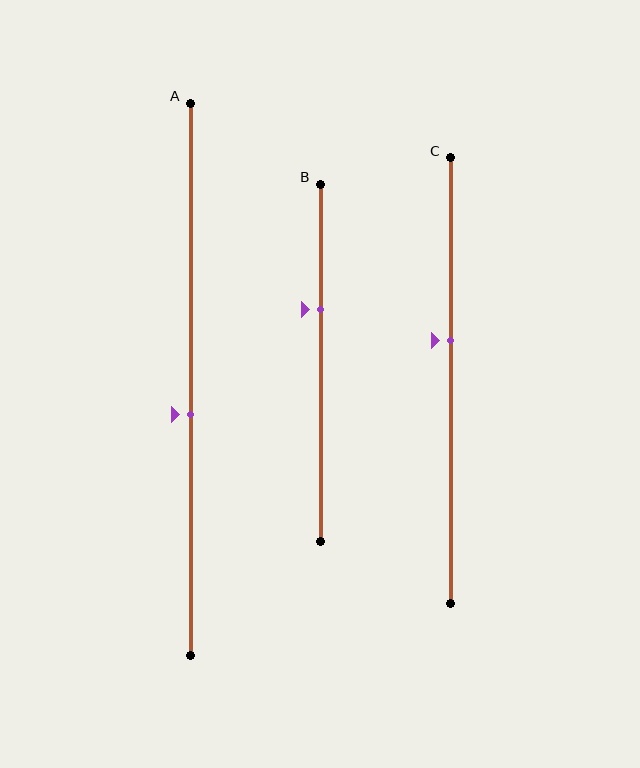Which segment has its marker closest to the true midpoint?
Segment A has its marker closest to the true midpoint.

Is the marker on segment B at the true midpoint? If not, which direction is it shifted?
No, the marker on segment B is shifted upward by about 15% of the segment length.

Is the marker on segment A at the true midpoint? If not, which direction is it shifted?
No, the marker on segment A is shifted downward by about 6% of the segment length.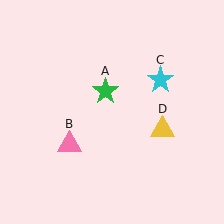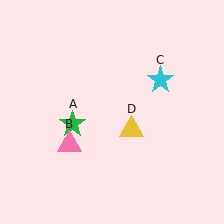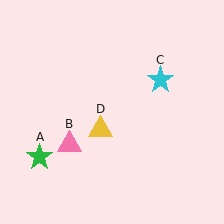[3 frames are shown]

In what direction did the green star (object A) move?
The green star (object A) moved down and to the left.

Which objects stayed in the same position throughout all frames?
Pink triangle (object B) and cyan star (object C) remained stationary.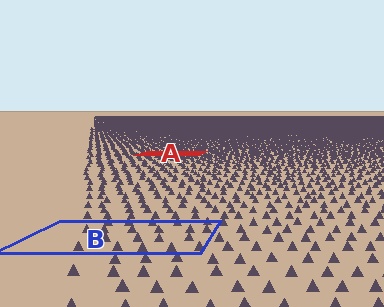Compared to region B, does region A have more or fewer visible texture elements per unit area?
Region A has more texture elements per unit area — they are packed more densely because it is farther away.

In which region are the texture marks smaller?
The texture marks are smaller in region A, because it is farther away.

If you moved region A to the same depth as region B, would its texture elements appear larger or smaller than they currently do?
They would appear larger. At a closer depth, the same texture elements are projected at a bigger on-screen size.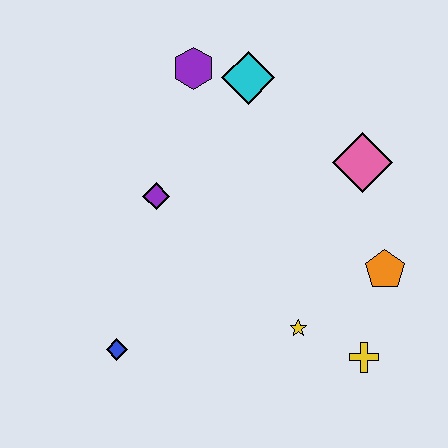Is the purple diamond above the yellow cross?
Yes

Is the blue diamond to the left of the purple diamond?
Yes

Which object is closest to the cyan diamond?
The purple hexagon is closest to the cyan diamond.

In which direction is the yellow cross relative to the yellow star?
The yellow cross is to the right of the yellow star.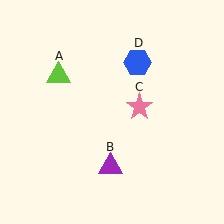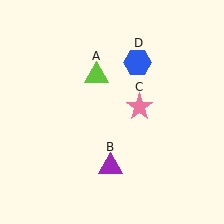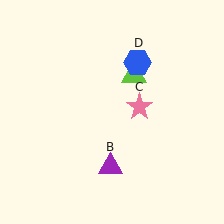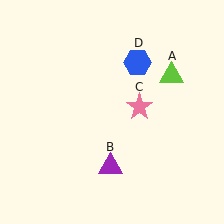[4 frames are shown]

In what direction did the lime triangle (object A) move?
The lime triangle (object A) moved right.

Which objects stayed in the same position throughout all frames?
Purple triangle (object B) and pink star (object C) and blue hexagon (object D) remained stationary.